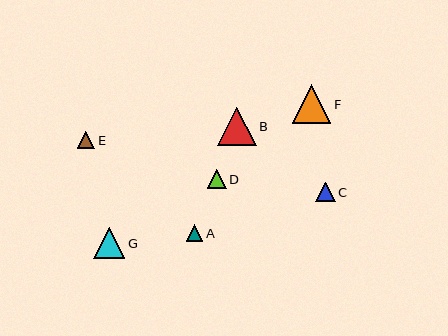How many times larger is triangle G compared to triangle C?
Triangle G is approximately 1.6 times the size of triangle C.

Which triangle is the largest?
Triangle B is the largest with a size of approximately 38 pixels.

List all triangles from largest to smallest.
From largest to smallest: B, F, G, C, D, E, A.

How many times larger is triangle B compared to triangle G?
Triangle B is approximately 1.2 times the size of triangle G.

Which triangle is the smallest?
Triangle A is the smallest with a size of approximately 16 pixels.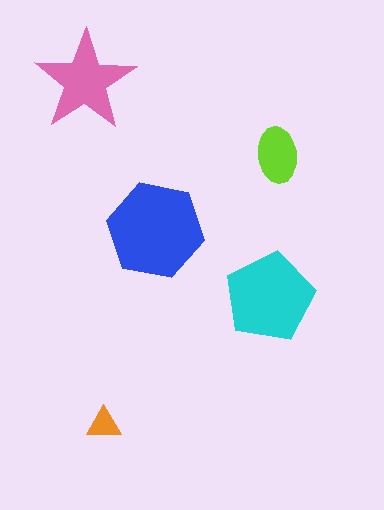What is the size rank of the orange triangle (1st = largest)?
5th.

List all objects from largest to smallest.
The blue hexagon, the cyan pentagon, the pink star, the lime ellipse, the orange triangle.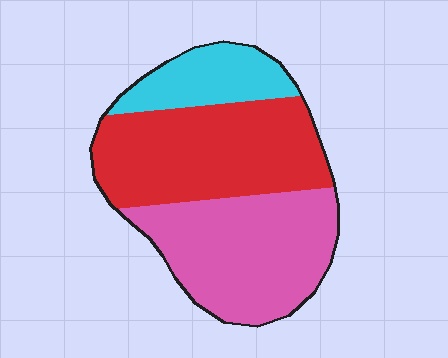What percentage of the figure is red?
Red covers around 40% of the figure.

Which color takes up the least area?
Cyan, at roughly 15%.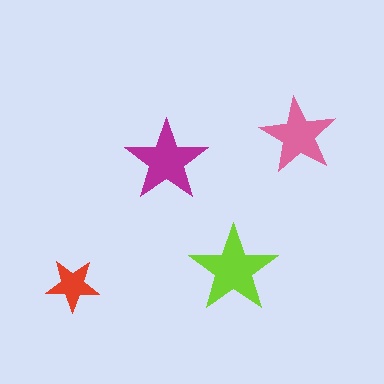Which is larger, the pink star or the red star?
The pink one.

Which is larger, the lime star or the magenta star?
The lime one.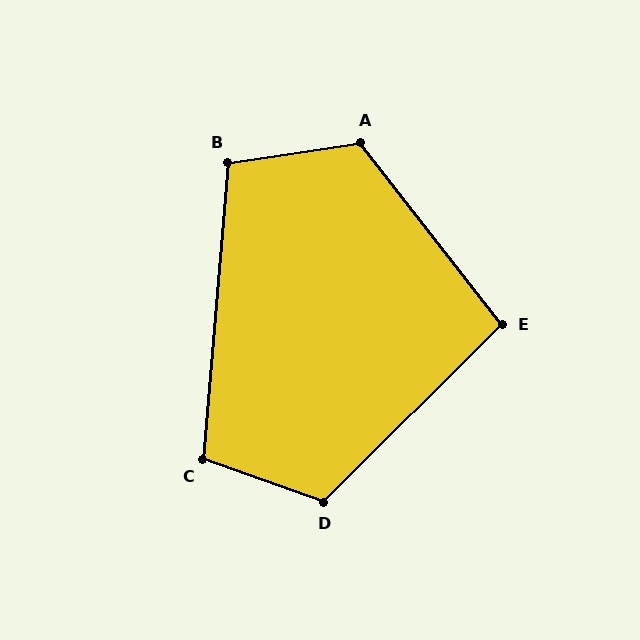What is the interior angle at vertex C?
Approximately 105 degrees (obtuse).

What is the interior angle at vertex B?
Approximately 104 degrees (obtuse).